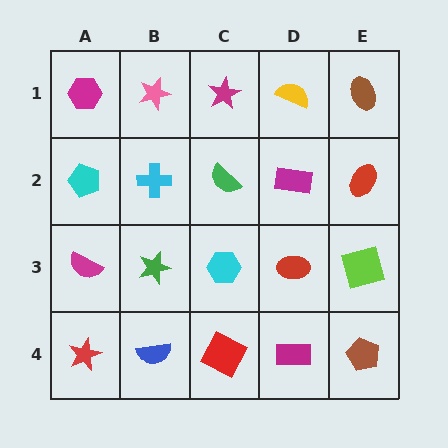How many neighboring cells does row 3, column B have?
4.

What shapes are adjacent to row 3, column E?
A red ellipse (row 2, column E), a brown pentagon (row 4, column E), a red ellipse (row 3, column D).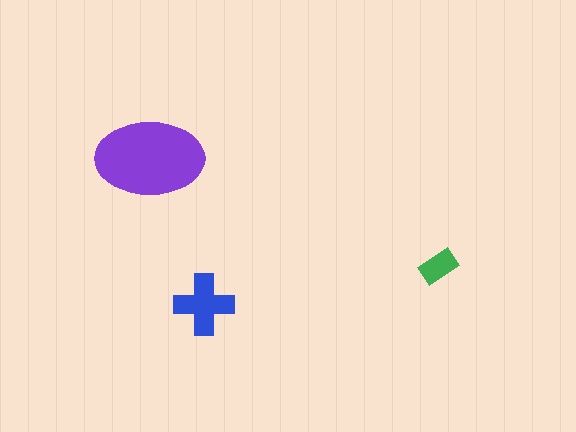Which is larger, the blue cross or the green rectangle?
The blue cross.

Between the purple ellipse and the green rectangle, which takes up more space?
The purple ellipse.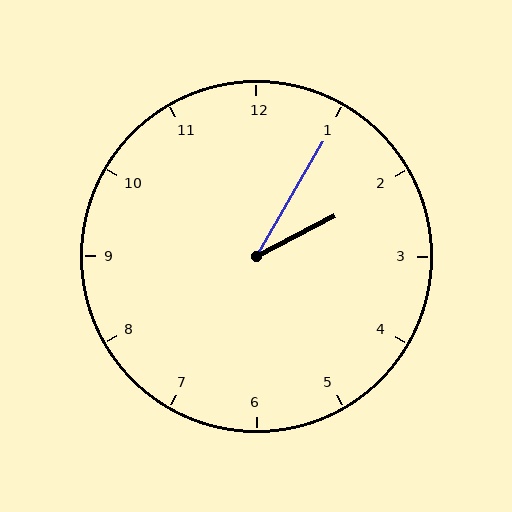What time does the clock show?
2:05.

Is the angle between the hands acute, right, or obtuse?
It is acute.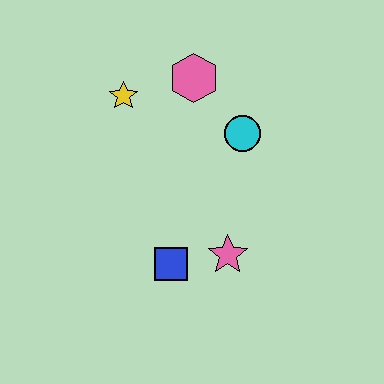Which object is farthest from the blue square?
The pink hexagon is farthest from the blue square.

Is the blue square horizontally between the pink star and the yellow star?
Yes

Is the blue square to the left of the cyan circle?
Yes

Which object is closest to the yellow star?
The pink hexagon is closest to the yellow star.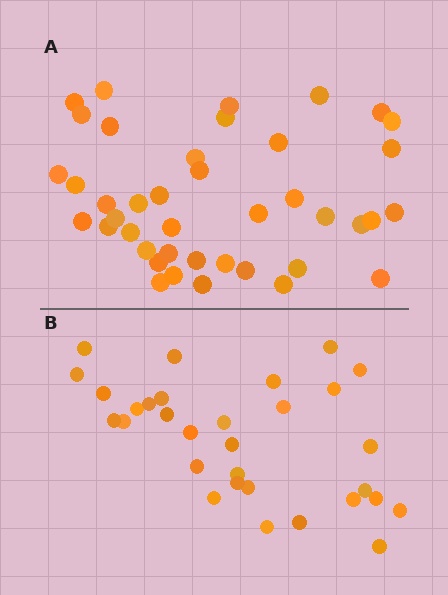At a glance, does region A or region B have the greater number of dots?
Region A (the top region) has more dots.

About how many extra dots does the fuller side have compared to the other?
Region A has roughly 10 or so more dots than region B.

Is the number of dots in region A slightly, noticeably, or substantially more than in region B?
Region A has noticeably more, but not dramatically so. The ratio is roughly 1.3 to 1.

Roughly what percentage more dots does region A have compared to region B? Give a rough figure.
About 30% more.